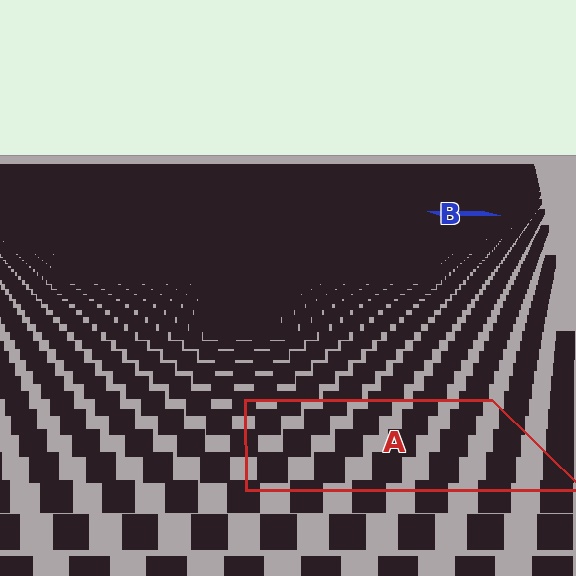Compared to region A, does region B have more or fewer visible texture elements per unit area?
Region B has more texture elements per unit area — they are packed more densely because it is farther away.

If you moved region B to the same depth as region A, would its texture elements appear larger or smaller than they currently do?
They would appear larger. At a closer depth, the same texture elements are projected at a bigger on-screen size.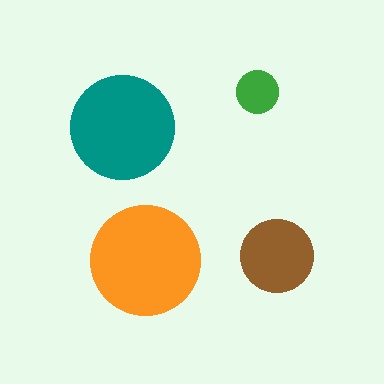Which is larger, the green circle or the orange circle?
The orange one.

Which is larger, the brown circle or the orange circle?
The orange one.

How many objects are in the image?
There are 4 objects in the image.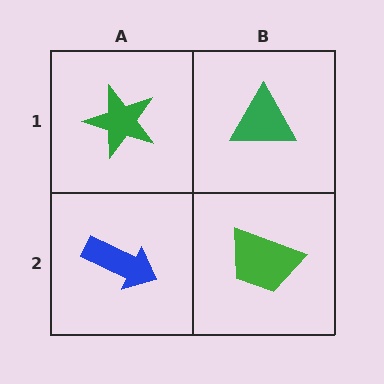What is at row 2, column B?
A green trapezoid.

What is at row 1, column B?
A green triangle.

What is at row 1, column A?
A green star.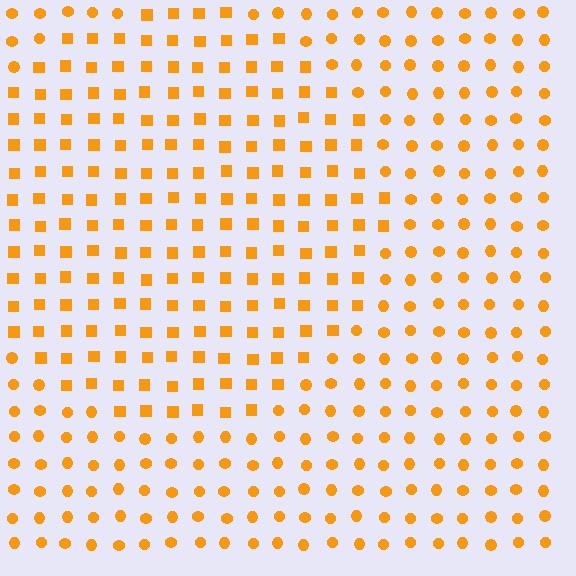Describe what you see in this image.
The image is filled with small orange elements arranged in a uniform grid. A circle-shaped region contains squares, while the surrounding area contains circles. The boundary is defined purely by the change in element shape.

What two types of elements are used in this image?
The image uses squares inside the circle region and circles outside it.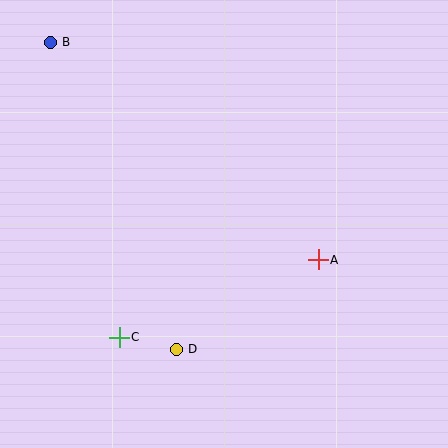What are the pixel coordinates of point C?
Point C is at (119, 337).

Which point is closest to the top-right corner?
Point A is closest to the top-right corner.